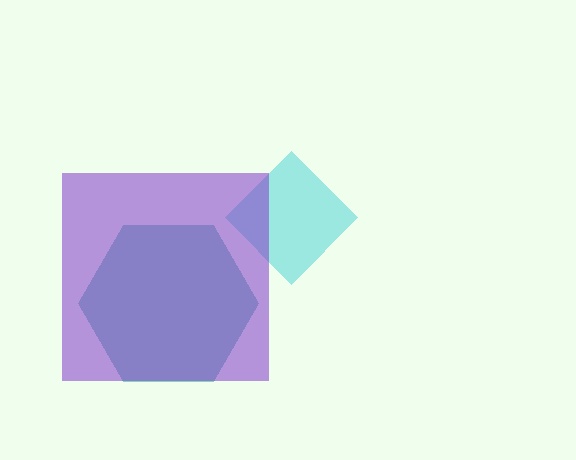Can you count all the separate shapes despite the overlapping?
Yes, there are 3 separate shapes.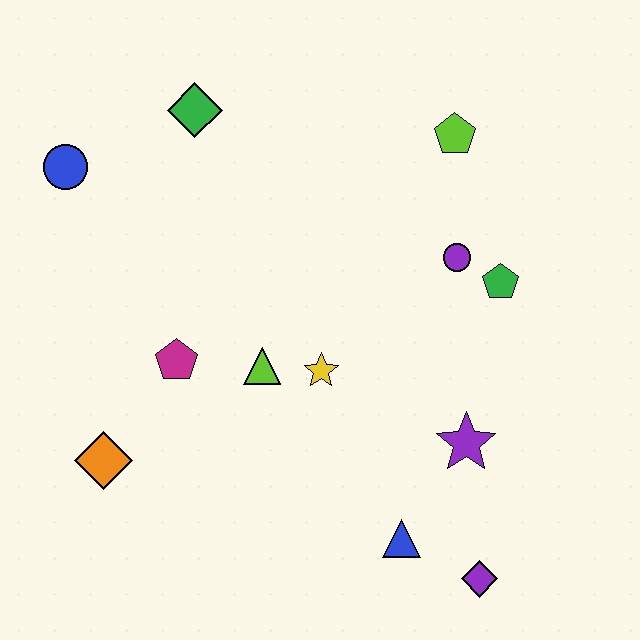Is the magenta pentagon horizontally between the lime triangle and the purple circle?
No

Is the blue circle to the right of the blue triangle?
No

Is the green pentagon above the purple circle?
No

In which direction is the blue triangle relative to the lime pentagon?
The blue triangle is below the lime pentagon.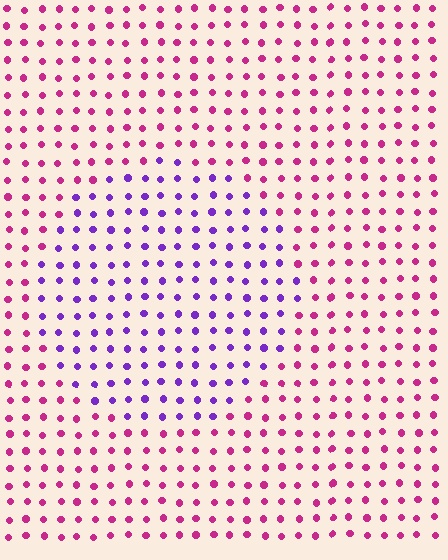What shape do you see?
I see a circle.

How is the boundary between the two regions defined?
The boundary is defined purely by a slight shift in hue (about 52 degrees). Spacing, size, and orientation are identical on both sides.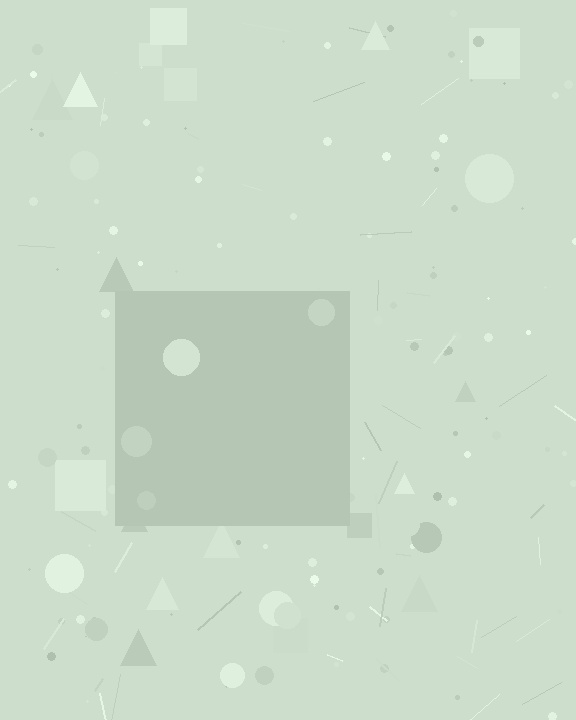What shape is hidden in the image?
A square is hidden in the image.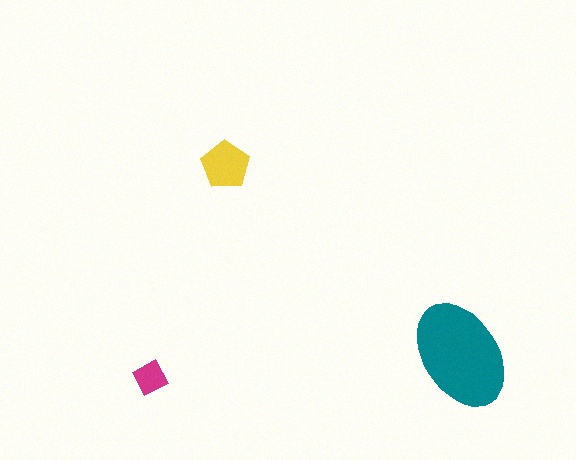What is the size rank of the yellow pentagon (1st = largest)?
2nd.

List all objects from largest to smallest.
The teal ellipse, the yellow pentagon, the magenta diamond.